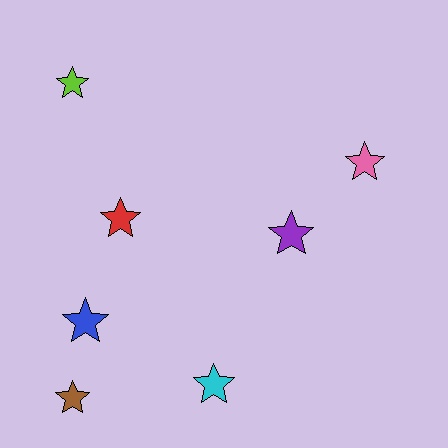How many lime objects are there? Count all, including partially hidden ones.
There is 1 lime object.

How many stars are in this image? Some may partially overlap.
There are 7 stars.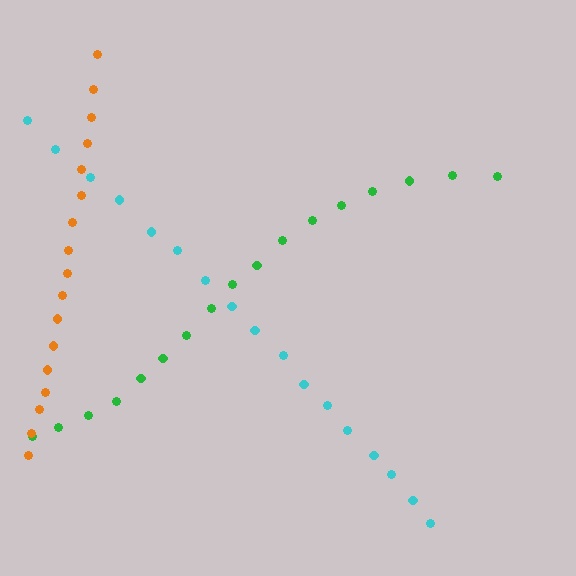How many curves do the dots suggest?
There are 3 distinct paths.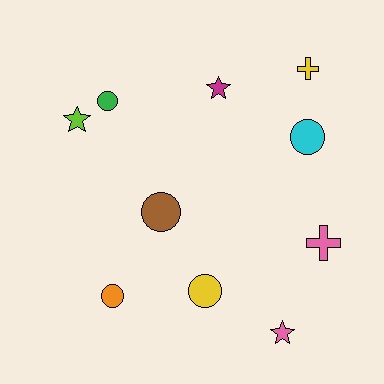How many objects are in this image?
There are 10 objects.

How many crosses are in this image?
There are 2 crosses.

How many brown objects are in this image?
There is 1 brown object.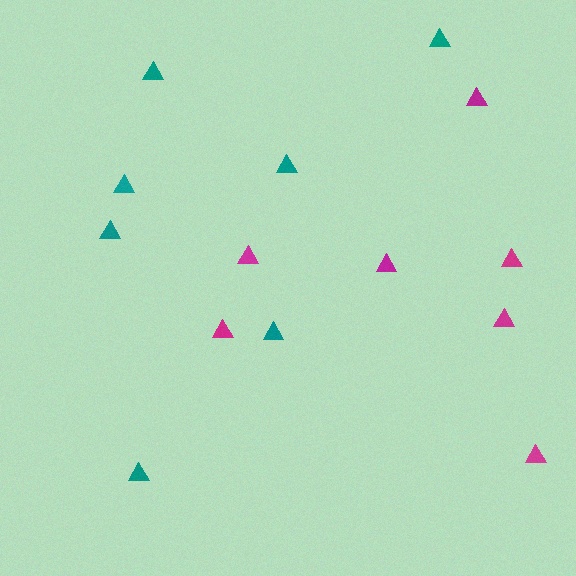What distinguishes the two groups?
There are 2 groups: one group of teal triangles (7) and one group of magenta triangles (7).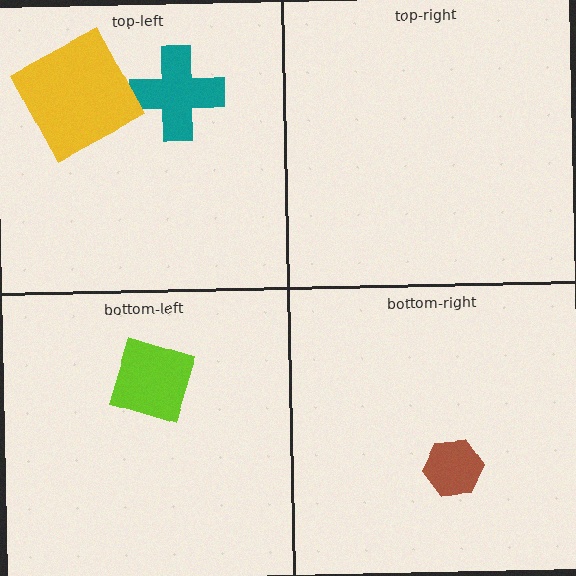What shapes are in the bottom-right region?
The brown hexagon.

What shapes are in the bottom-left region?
The lime diamond.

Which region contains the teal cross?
The top-left region.